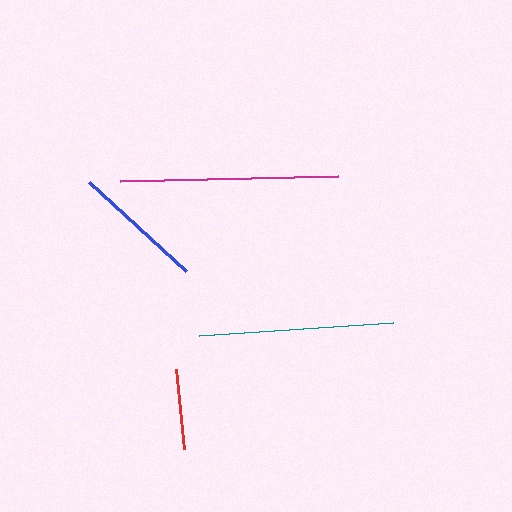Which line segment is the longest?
The magenta line is the longest at approximately 218 pixels.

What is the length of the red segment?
The red segment is approximately 81 pixels long.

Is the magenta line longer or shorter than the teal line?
The magenta line is longer than the teal line.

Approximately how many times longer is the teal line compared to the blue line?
The teal line is approximately 1.5 times the length of the blue line.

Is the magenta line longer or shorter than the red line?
The magenta line is longer than the red line.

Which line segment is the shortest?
The red line is the shortest at approximately 81 pixels.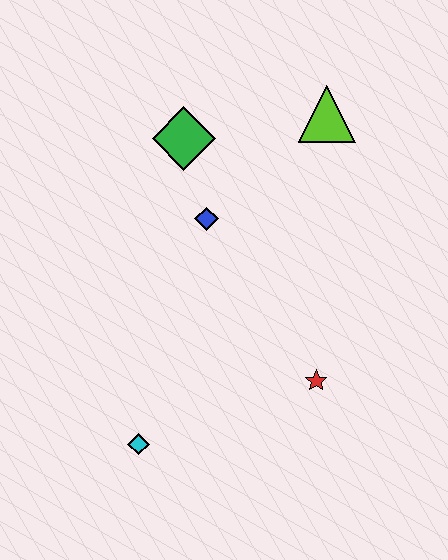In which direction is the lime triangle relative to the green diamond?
The lime triangle is to the right of the green diamond.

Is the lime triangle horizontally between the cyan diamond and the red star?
No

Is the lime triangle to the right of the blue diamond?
Yes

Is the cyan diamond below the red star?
Yes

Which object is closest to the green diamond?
The blue diamond is closest to the green diamond.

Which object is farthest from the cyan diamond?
The lime triangle is farthest from the cyan diamond.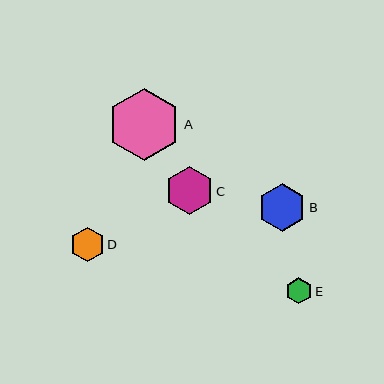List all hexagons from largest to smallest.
From largest to smallest: A, C, B, D, E.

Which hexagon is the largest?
Hexagon A is the largest with a size of approximately 73 pixels.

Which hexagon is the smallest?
Hexagon E is the smallest with a size of approximately 26 pixels.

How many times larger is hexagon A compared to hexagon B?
Hexagon A is approximately 1.5 times the size of hexagon B.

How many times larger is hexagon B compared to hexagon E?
Hexagon B is approximately 1.8 times the size of hexagon E.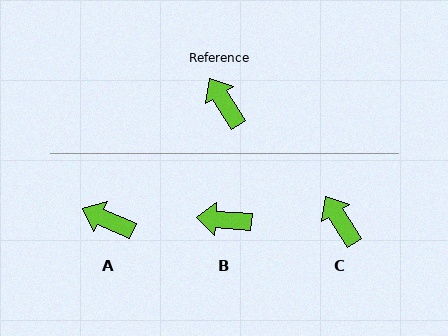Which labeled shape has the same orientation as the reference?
C.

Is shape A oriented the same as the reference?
No, it is off by about 34 degrees.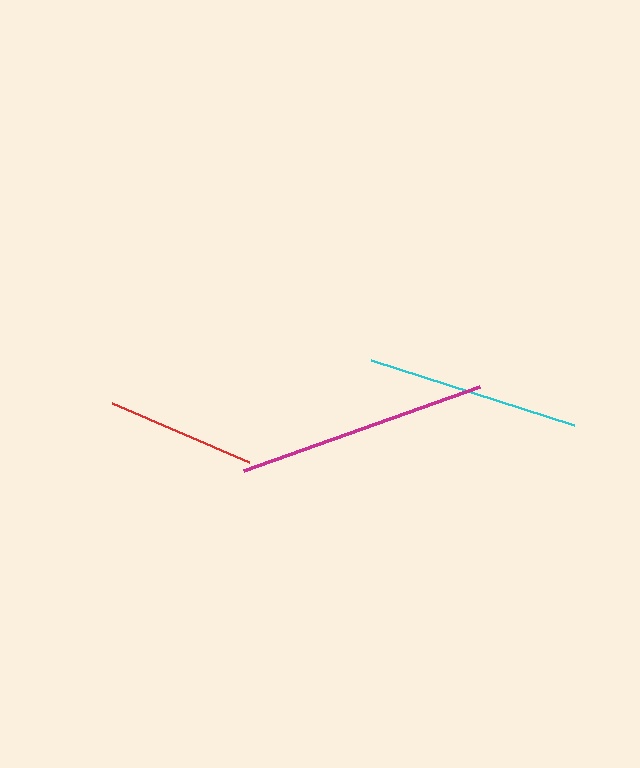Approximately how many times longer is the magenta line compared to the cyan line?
The magenta line is approximately 1.2 times the length of the cyan line.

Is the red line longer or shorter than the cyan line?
The cyan line is longer than the red line.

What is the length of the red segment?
The red segment is approximately 149 pixels long.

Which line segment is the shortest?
The red line is the shortest at approximately 149 pixels.